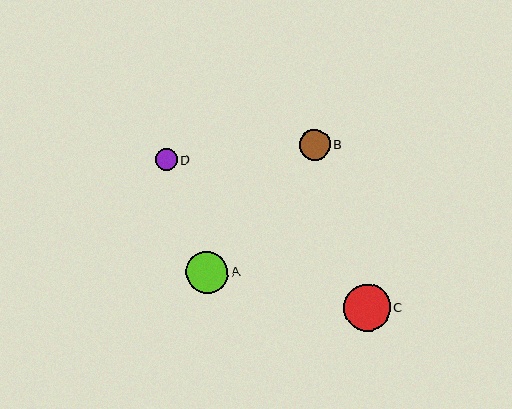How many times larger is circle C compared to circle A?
Circle C is approximately 1.1 times the size of circle A.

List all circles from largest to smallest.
From largest to smallest: C, A, B, D.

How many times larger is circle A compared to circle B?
Circle A is approximately 1.4 times the size of circle B.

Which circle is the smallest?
Circle D is the smallest with a size of approximately 22 pixels.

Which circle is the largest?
Circle C is the largest with a size of approximately 47 pixels.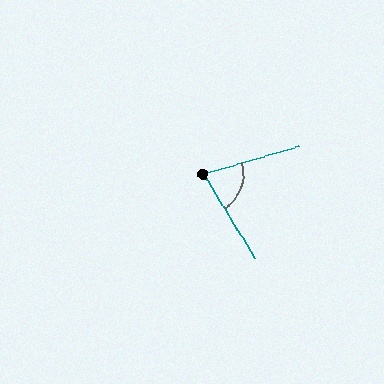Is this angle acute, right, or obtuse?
It is acute.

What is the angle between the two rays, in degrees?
Approximately 75 degrees.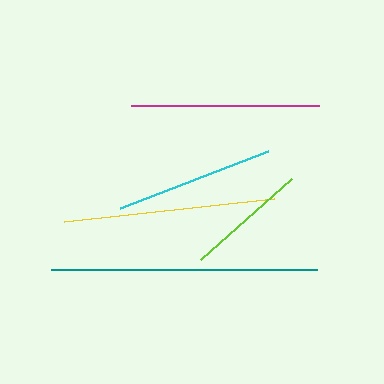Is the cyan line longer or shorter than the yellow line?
The yellow line is longer than the cyan line.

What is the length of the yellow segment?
The yellow segment is approximately 211 pixels long.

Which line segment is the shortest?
The lime line is the shortest at approximately 121 pixels.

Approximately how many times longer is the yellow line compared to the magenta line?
The yellow line is approximately 1.1 times the length of the magenta line.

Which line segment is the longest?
The teal line is the longest at approximately 266 pixels.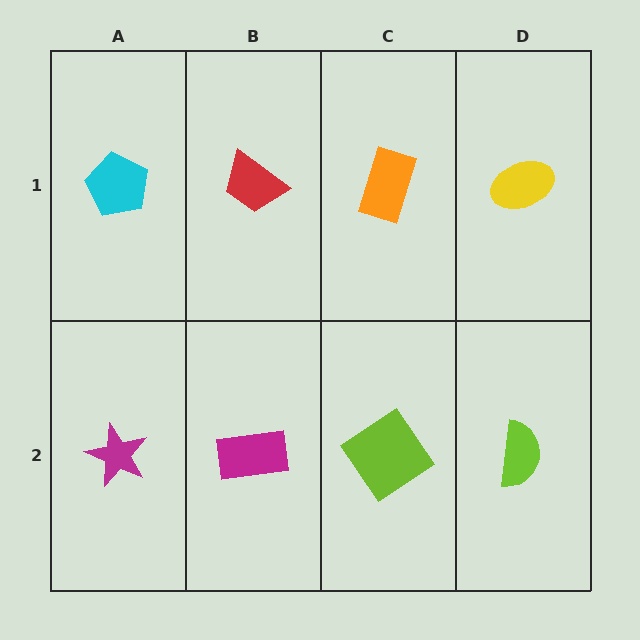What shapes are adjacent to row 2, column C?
An orange rectangle (row 1, column C), a magenta rectangle (row 2, column B), a lime semicircle (row 2, column D).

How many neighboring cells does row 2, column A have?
2.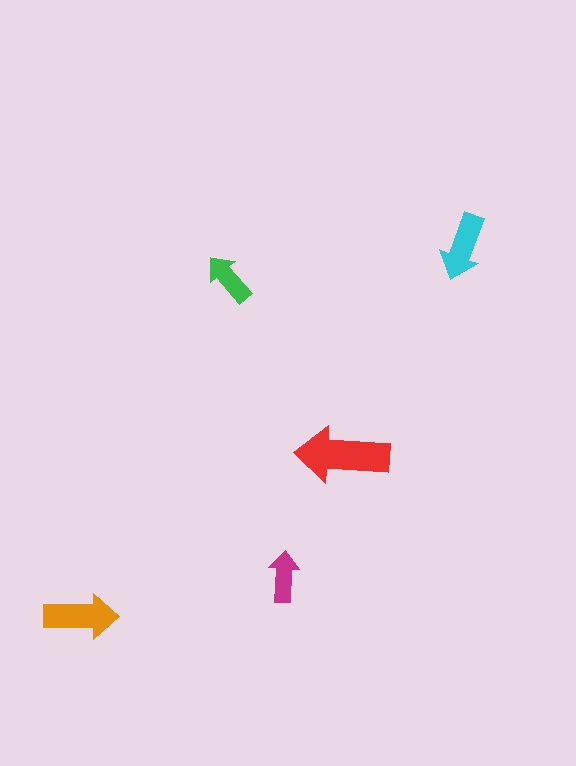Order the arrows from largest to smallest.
the red one, the orange one, the cyan one, the green one, the magenta one.